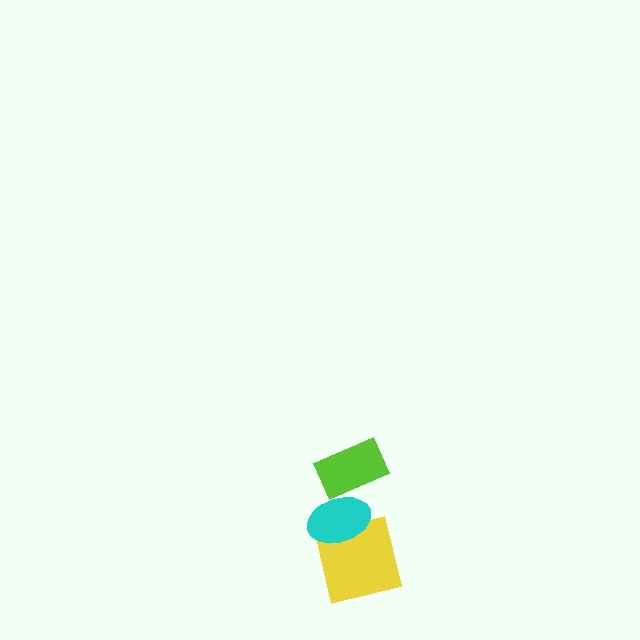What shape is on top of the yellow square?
The cyan ellipse is on top of the yellow square.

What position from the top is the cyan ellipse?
The cyan ellipse is 2nd from the top.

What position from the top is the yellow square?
The yellow square is 3rd from the top.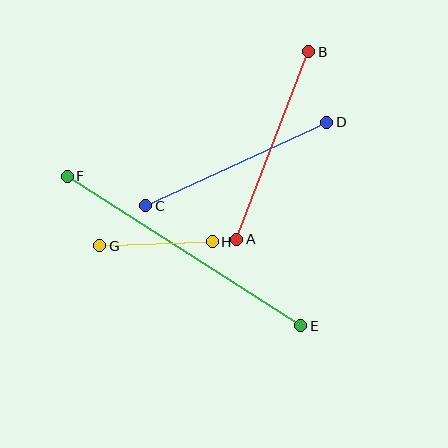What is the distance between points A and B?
The distance is approximately 201 pixels.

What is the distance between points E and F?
The distance is approximately 277 pixels.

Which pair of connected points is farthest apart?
Points E and F are farthest apart.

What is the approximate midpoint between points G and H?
The midpoint is at approximately (156, 244) pixels.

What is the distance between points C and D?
The distance is approximately 199 pixels.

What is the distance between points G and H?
The distance is approximately 113 pixels.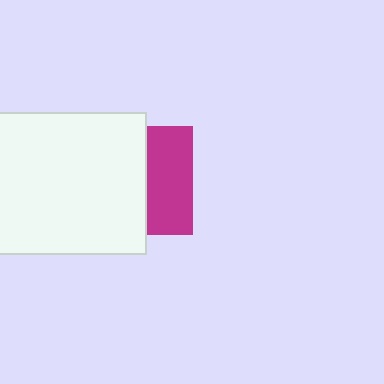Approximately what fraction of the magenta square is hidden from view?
Roughly 58% of the magenta square is hidden behind the white rectangle.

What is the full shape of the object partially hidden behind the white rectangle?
The partially hidden object is a magenta square.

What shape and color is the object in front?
The object in front is a white rectangle.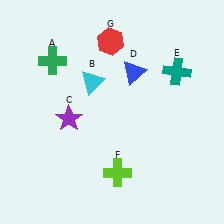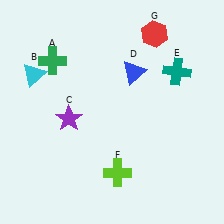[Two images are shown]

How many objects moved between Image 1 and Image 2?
2 objects moved between the two images.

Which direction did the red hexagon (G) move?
The red hexagon (G) moved right.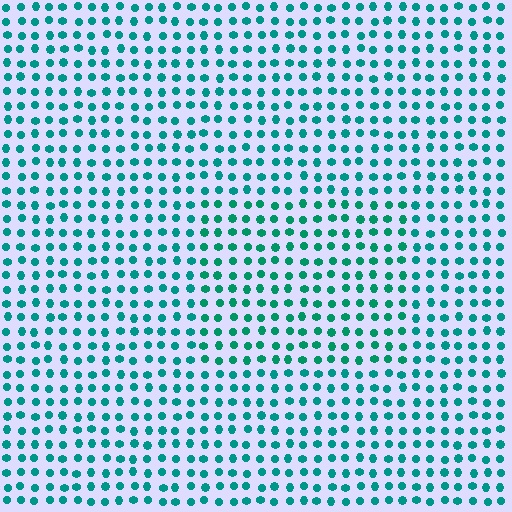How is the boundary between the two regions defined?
The boundary is defined purely by a slight shift in hue (about 15 degrees). Spacing, size, and orientation are identical on both sides.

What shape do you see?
I see a rectangle.